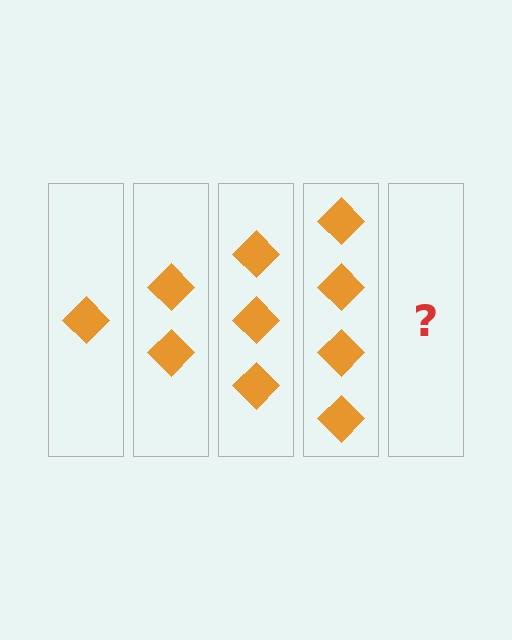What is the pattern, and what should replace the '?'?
The pattern is that each step adds one more diamond. The '?' should be 5 diamonds.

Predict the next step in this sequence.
The next step is 5 diamonds.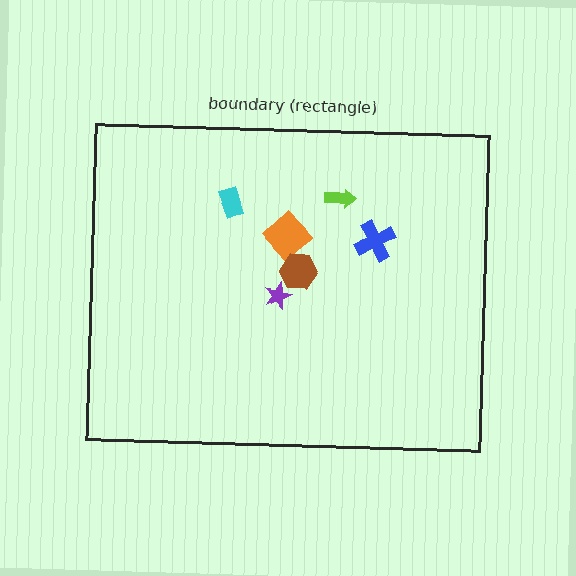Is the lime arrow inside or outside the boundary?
Inside.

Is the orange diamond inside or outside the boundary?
Inside.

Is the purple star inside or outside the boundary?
Inside.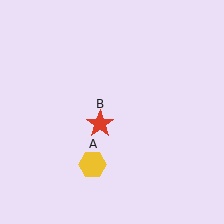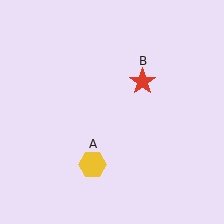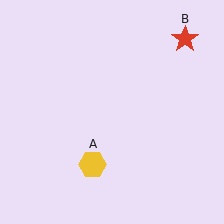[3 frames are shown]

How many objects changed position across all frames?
1 object changed position: red star (object B).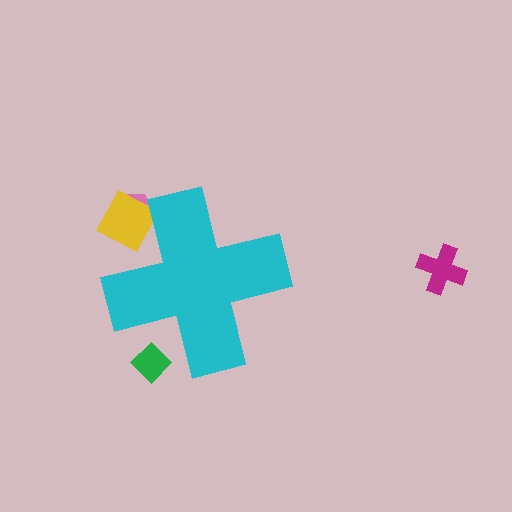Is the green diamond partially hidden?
Yes, the green diamond is partially hidden behind the cyan cross.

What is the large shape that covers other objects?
A cyan cross.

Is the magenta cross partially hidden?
No, the magenta cross is fully visible.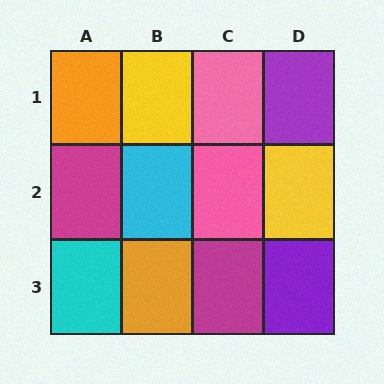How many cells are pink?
2 cells are pink.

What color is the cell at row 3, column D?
Purple.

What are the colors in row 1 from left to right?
Orange, yellow, pink, purple.